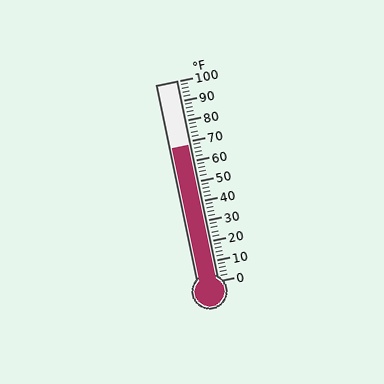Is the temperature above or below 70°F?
The temperature is below 70°F.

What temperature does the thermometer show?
The thermometer shows approximately 68°F.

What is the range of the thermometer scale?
The thermometer scale ranges from 0°F to 100°F.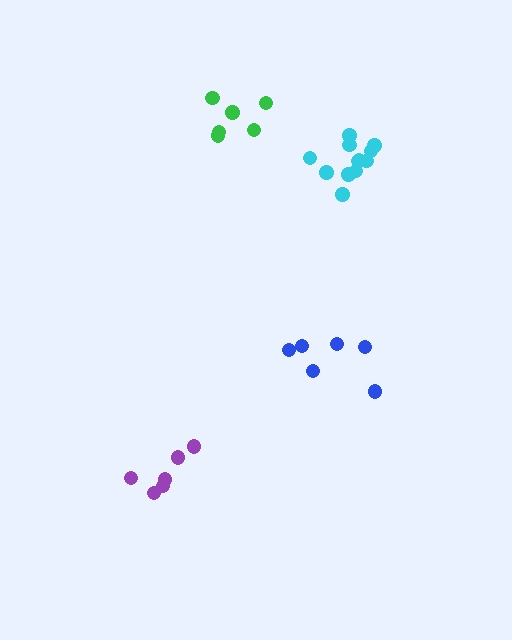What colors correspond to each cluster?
The clusters are colored: cyan, purple, blue, green.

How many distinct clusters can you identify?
There are 4 distinct clusters.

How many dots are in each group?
Group 1: 12 dots, Group 2: 6 dots, Group 3: 6 dots, Group 4: 6 dots (30 total).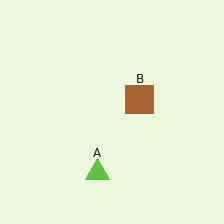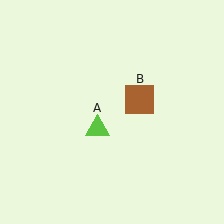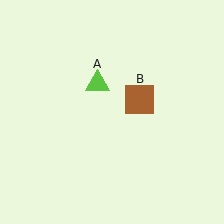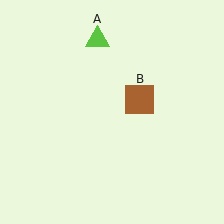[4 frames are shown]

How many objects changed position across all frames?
1 object changed position: lime triangle (object A).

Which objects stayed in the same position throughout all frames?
Brown square (object B) remained stationary.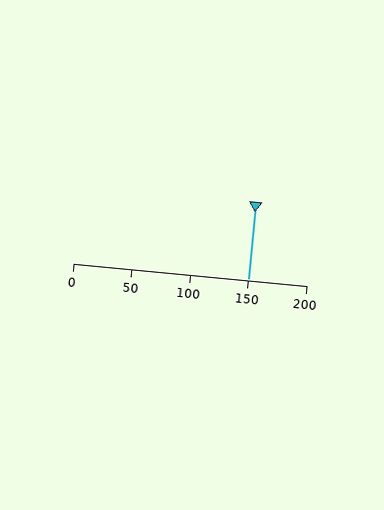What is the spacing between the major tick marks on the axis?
The major ticks are spaced 50 apart.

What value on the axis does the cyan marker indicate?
The marker indicates approximately 150.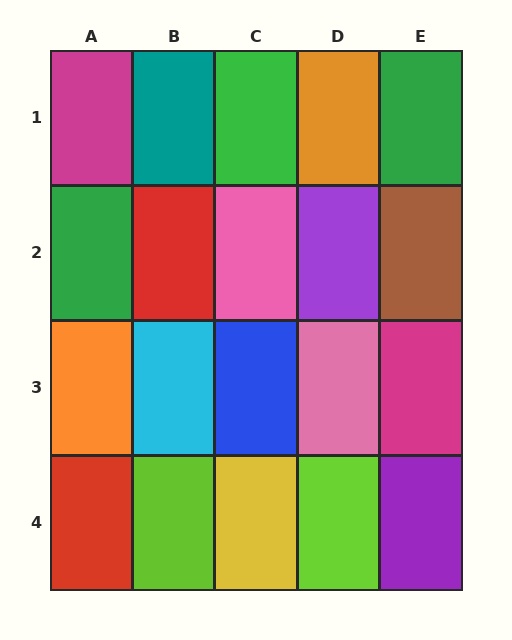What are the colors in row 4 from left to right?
Red, lime, yellow, lime, purple.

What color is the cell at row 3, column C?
Blue.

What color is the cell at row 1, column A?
Magenta.